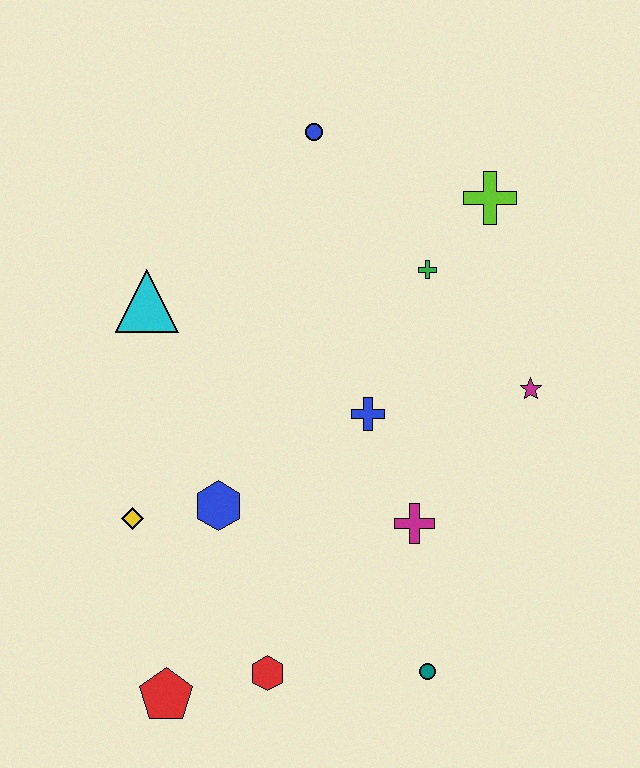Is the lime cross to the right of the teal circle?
Yes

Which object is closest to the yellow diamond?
The blue hexagon is closest to the yellow diamond.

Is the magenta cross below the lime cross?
Yes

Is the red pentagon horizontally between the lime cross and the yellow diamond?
Yes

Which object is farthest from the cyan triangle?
The teal circle is farthest from the cyan triangle.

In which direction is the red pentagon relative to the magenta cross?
The red pentagon is to the left of the magenta cross.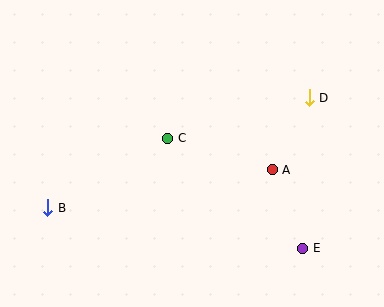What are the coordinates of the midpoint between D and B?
The midpoint between D and B is at (179, 153).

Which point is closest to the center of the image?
Point C at (168, 138) is closest to the center.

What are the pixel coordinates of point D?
Point D is at (309, 98).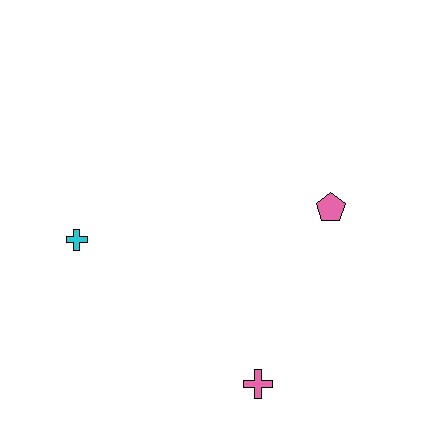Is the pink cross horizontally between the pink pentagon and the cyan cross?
Yes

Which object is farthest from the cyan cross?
The pink pentagon is farthest from the cyan cross.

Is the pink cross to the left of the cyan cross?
No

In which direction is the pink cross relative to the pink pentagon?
The pink cross is below the pink pentagon.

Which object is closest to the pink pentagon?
The pink cross is closest to the pink pentagon.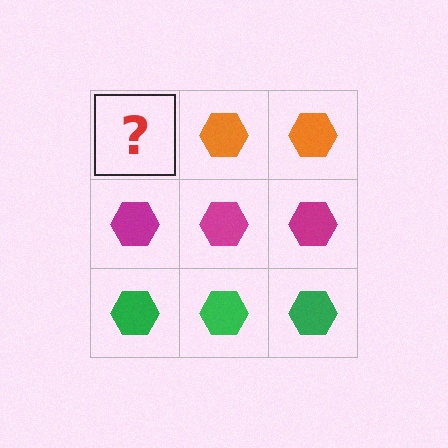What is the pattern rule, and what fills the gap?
The rule is that each row has a consistent color. The gap should be filled with an orange hexagon.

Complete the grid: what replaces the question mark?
The question mark should be replaced with an orange hexagon.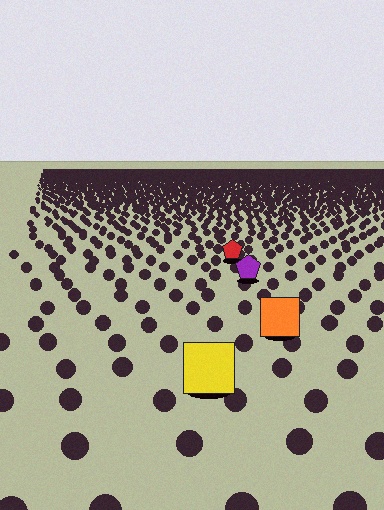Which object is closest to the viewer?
The yellow square is closest. The texture marks near it are larger and more spread out.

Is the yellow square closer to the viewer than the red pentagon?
Yes. The yellow square is closer — you can tell from the texture gradient: the ground texture is coarser near it.